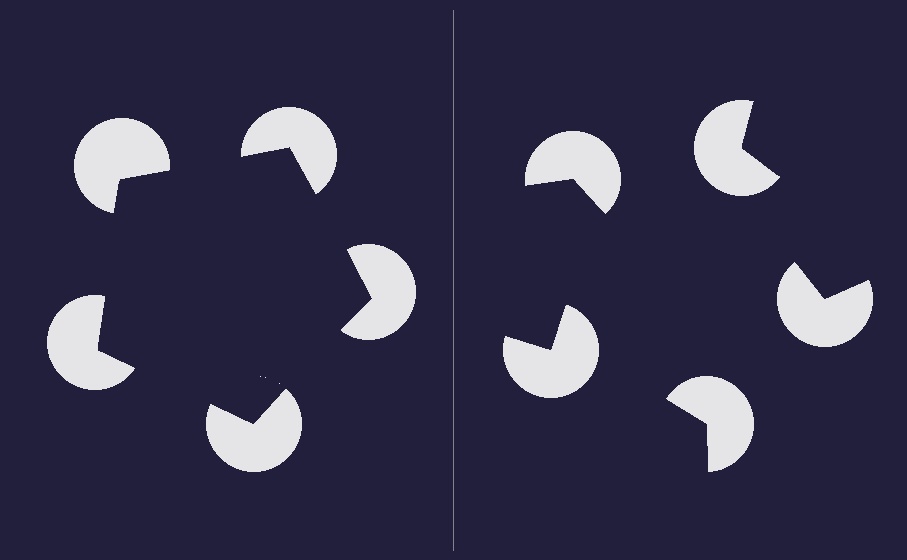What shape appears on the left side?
An illusory pentagon.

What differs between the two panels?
The pac-man discs are positioned identically on both sides; only the wedge orientations differ. On the left they align to a pentagon; on the right they are misaligned.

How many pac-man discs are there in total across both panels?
10 — 5 on each side.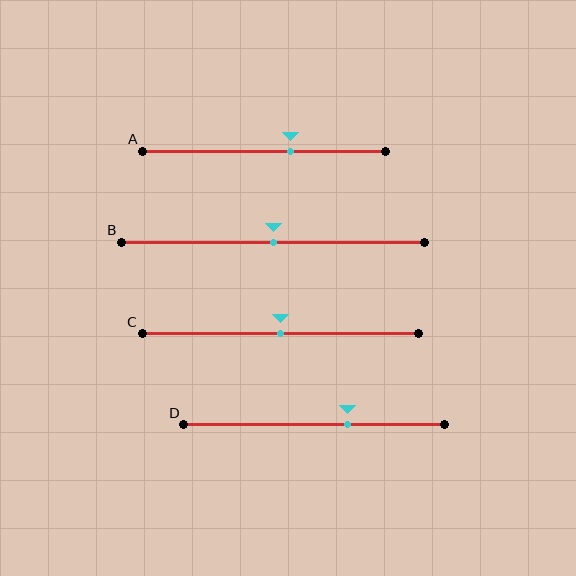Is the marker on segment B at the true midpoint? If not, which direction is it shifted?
Yes, the marker on segment B is at the true midpoint.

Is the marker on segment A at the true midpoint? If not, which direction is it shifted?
No, the marker on segment A is shifted to the right by about 11% of the segment length.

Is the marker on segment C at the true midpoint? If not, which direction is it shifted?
Yes, the marker on segment C is at the true midpoint.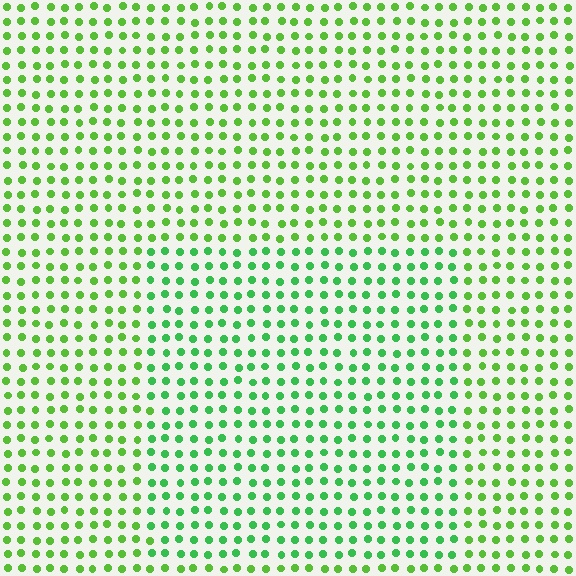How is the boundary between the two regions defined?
The boundary is defined purely by a slight shift in hue (about 26 degrees). Spacing, size, and orientation are identical on both sides.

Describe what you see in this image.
The image is filled with small lime elements in a uniform arrangement. A rectangle-shaped region is visible where the elements are tinted to a slightly different hue, forming a subtle color boundary.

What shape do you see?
I see a rectangle.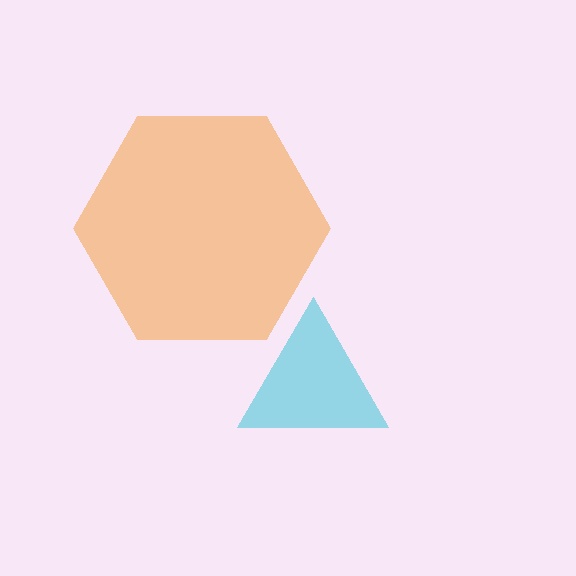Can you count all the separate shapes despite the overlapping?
Yes, there are 2 separate shapes.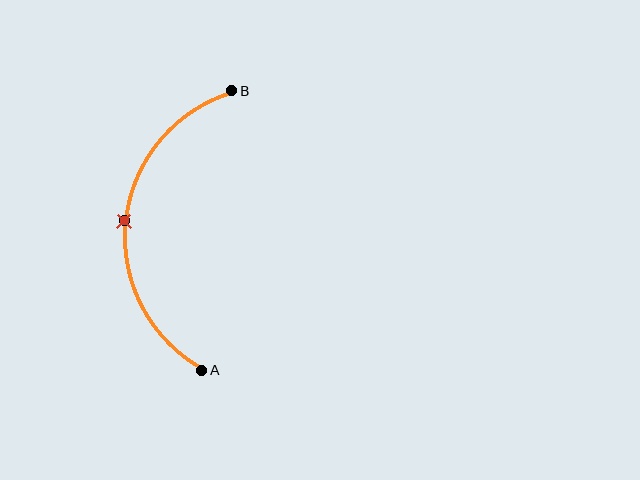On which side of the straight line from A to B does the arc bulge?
The arc bulges to the left of the straight line connecting A and B.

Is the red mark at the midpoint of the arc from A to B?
Yes. The red mark lies on the arc at equal arc-length from both A and B — it is the arc midpoint.